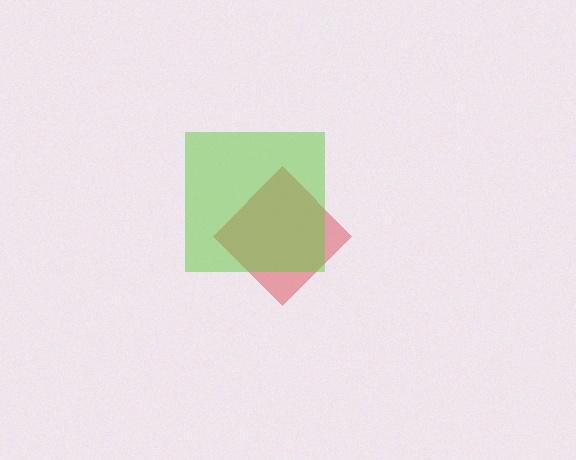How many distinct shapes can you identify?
There are 2 distinct shapes: a red diamond, a lime square.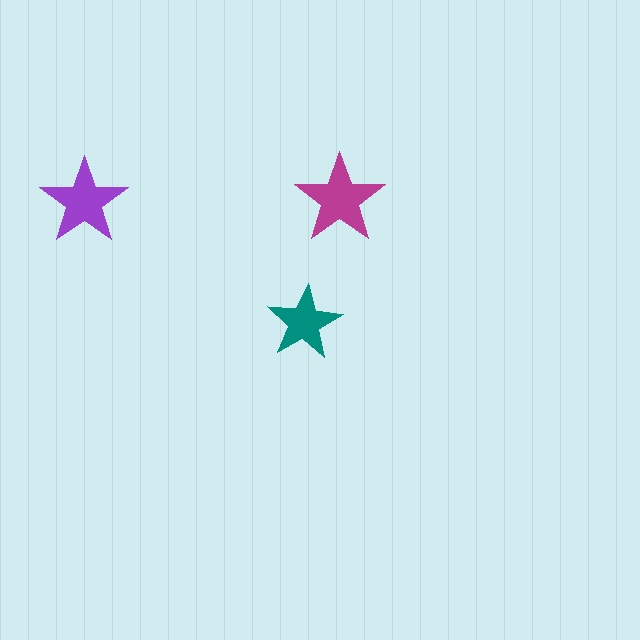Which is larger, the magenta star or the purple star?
The magenta one.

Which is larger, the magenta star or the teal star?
The magenta one.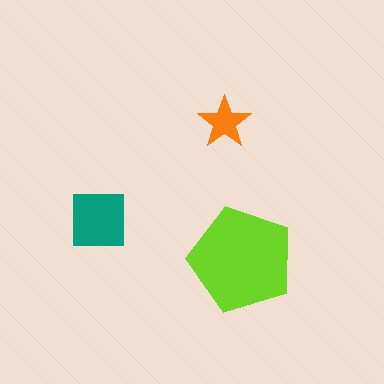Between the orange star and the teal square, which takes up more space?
The teal square.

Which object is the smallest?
The orange star.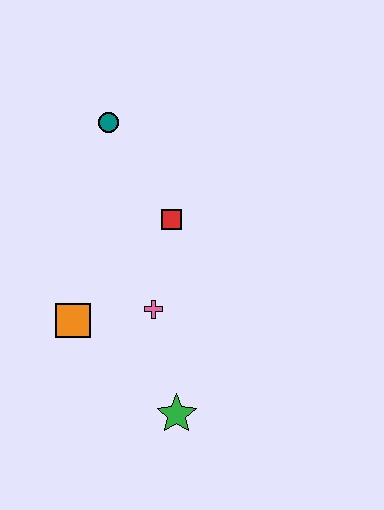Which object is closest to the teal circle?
The red square is closest to the teal circle.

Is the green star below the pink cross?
Yes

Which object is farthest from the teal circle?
The green star is farthest from the teal circle.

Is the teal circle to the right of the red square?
No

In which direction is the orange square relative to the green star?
The orange square is to the left of the green star.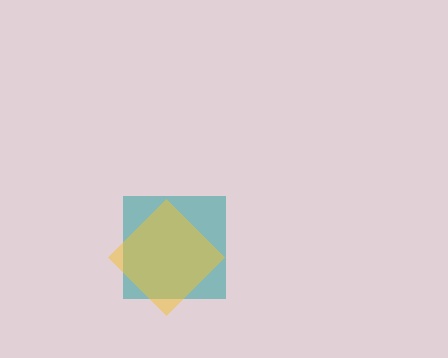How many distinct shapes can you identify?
There are 2 distinct shapes: a teal square, a yellow diamond.